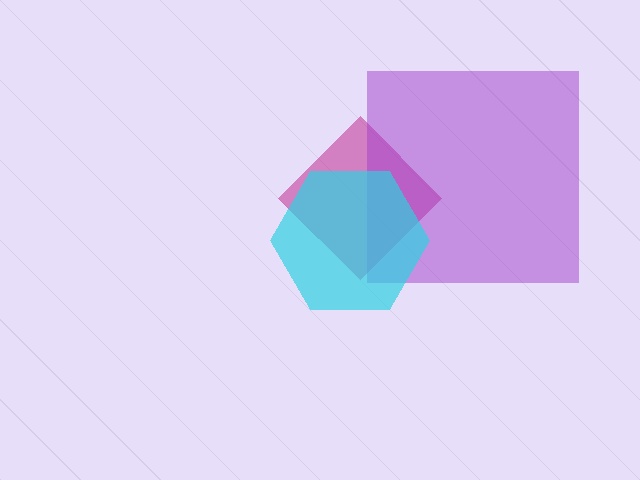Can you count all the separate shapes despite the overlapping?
Yes, there are 3 separate shapes.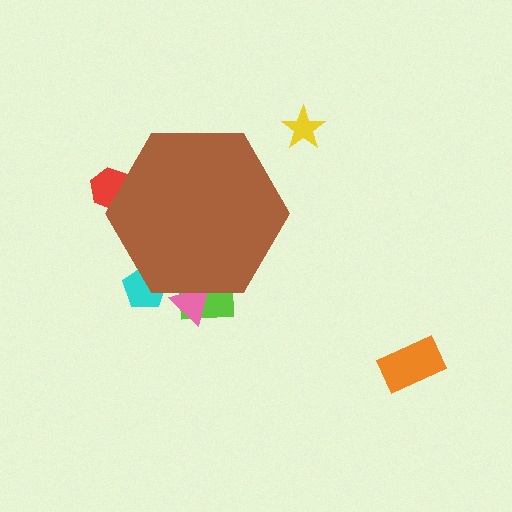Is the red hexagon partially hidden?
Yes, the red hexagon is partially hidden behind the brown hexagon.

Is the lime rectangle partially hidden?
Yes, the lime rectangle is partially hidden behind the brown hexagon.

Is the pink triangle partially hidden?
Yes, the pink triangle is partially hidden behind the brown hexagon.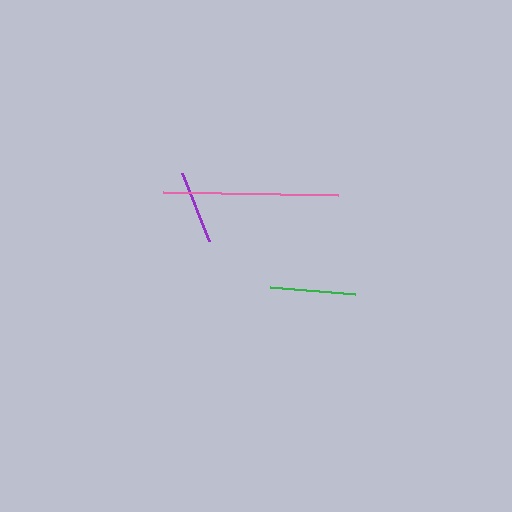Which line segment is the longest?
The pink line is the longest at approximately 175 pixels.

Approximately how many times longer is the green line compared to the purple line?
The green line is approximately 1.2 times the length of the purple line.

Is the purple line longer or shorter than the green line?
The green line is longer than the purple line.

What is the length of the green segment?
The green segment is approximately 86 pixels long.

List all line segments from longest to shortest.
From longest to shortest: pink, green, purple.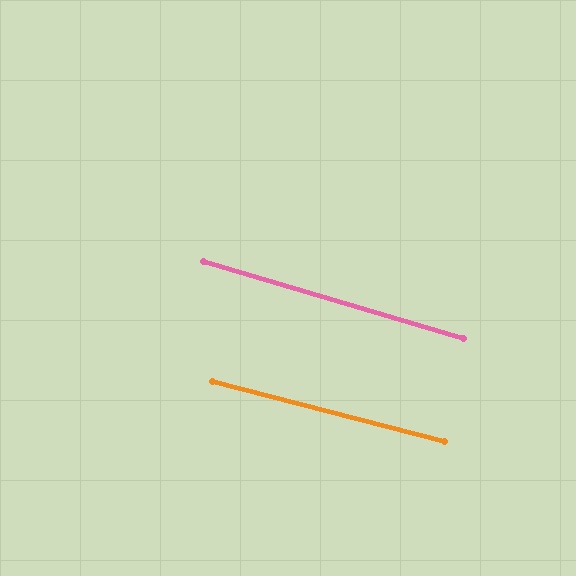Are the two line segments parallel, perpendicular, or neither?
Parallel — their directions differ by only 1.7°.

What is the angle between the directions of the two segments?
Approximately 2 degrees.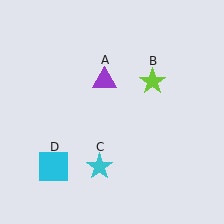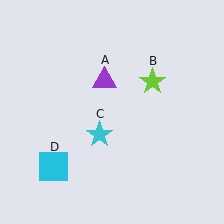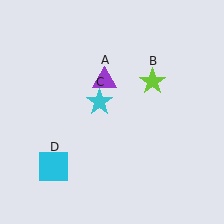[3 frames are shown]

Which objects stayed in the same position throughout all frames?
Purple triangle (object A) and lime star (object B) and cyan square (object D) remained stationary.